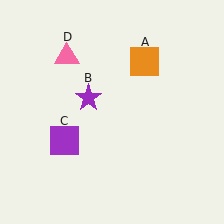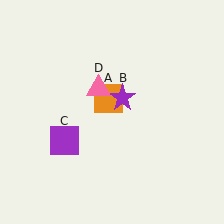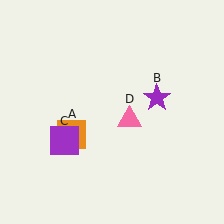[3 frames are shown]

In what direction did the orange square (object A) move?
The orange square (object A) moved down and to the left.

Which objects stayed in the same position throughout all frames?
Purple square (object C) remained stationary.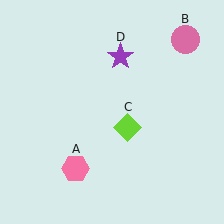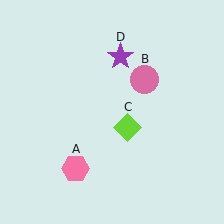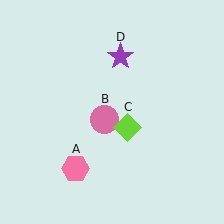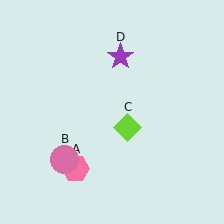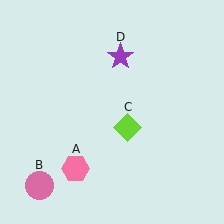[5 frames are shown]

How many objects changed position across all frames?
1 object changed position: pink circle (object B).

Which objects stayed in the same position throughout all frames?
Pink hexagon (object A) and lime diamond (object C) and purple star (object D) remained stationary.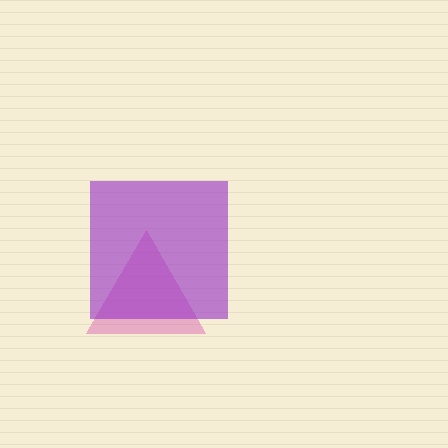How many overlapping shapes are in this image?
There are 2 overlapping shapes in the image.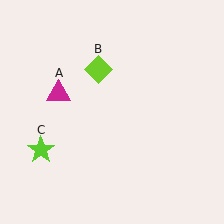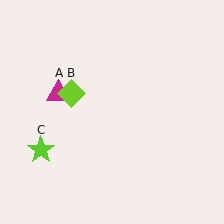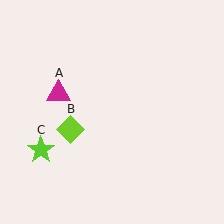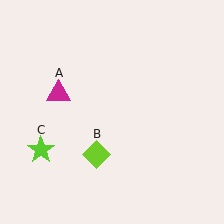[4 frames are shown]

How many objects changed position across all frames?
1 object changed position: lime diamond (object B).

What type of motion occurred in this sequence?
The lime diamond (object B) rotated counterclockwise around the center of the scene.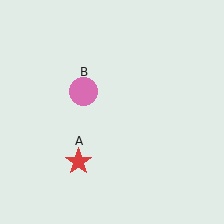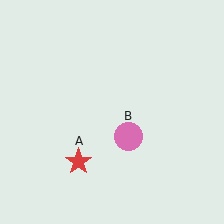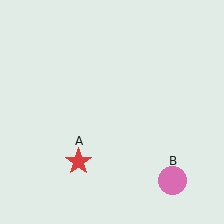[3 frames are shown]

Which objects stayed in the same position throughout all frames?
Red star (object A) remained stationary.